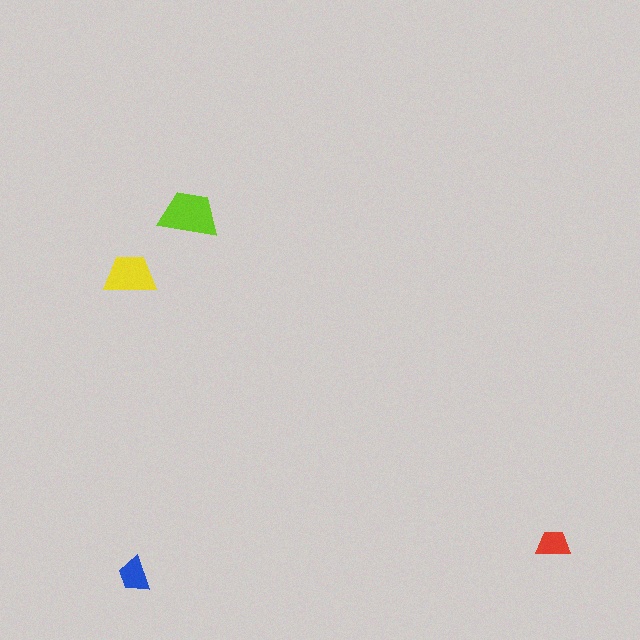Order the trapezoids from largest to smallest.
the lime one, the yellow one, the blue one, the red one.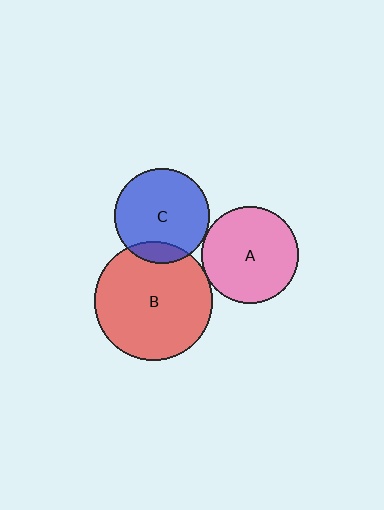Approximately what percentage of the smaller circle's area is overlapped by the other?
Approximately 5%.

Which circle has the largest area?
Circle B (red).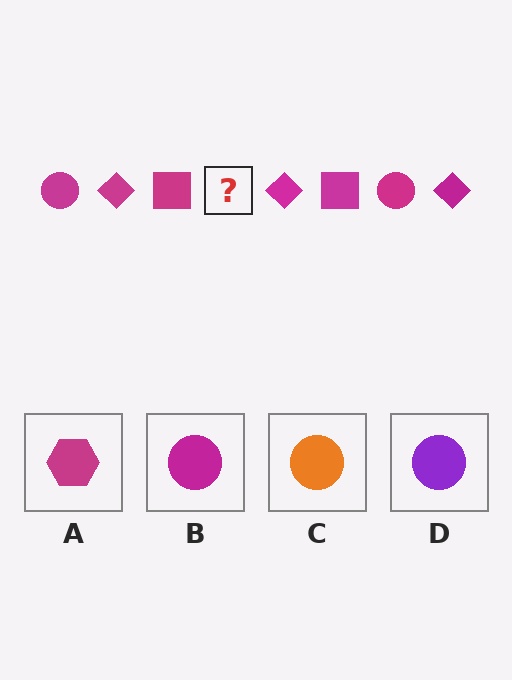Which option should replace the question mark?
Option B.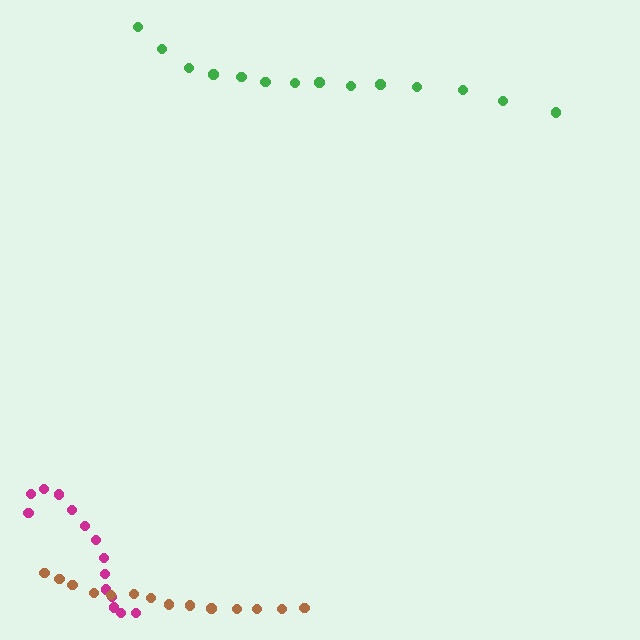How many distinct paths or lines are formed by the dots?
There are 3 distinct paths.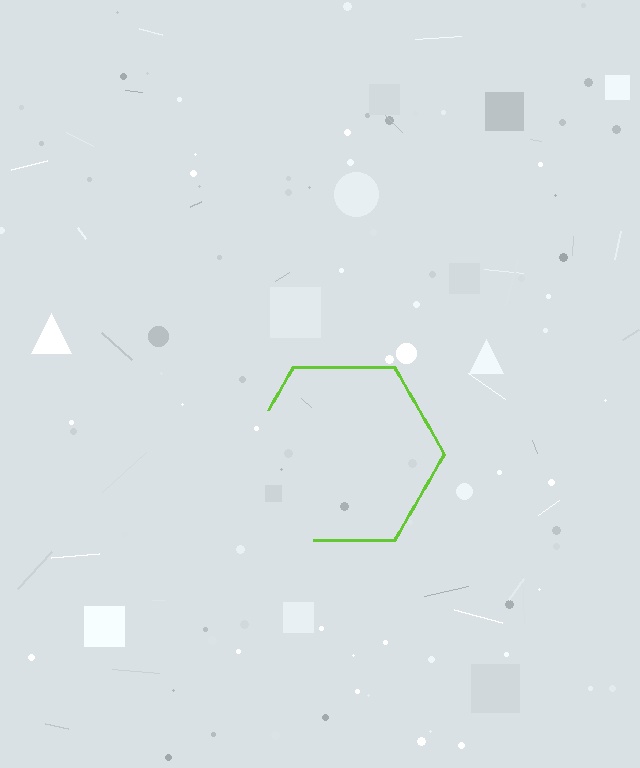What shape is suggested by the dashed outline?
The dashed outline suggests a hexagon.